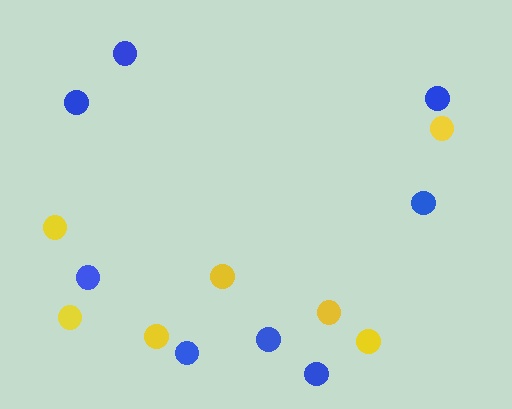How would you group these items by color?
There are 2 groups: one group of yellow circles (7) and one group of blue circles (8).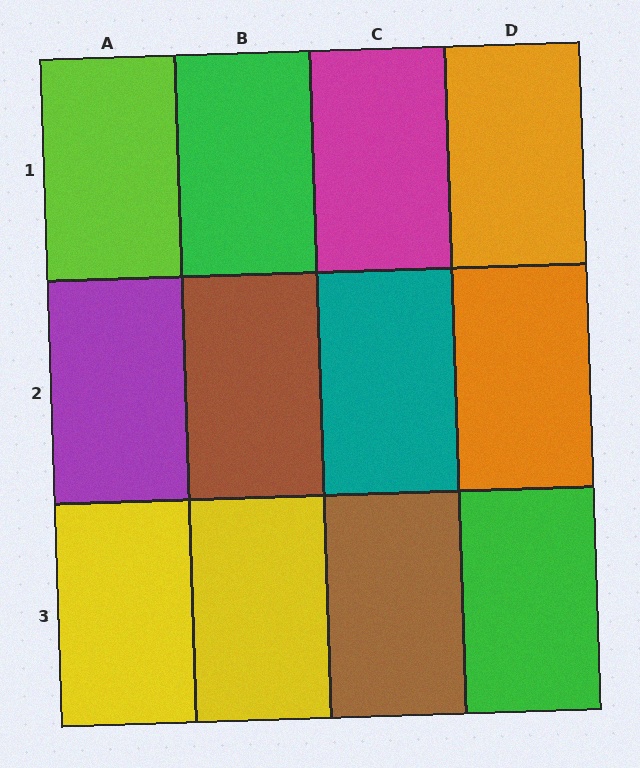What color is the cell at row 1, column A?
Lime.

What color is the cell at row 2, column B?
Brown.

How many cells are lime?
1 cell is lime.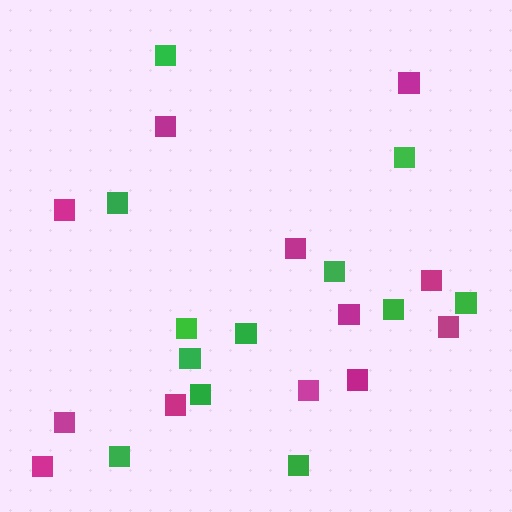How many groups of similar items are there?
There are 2 groups: one group of green squares (12) and one group of magenta squares (12).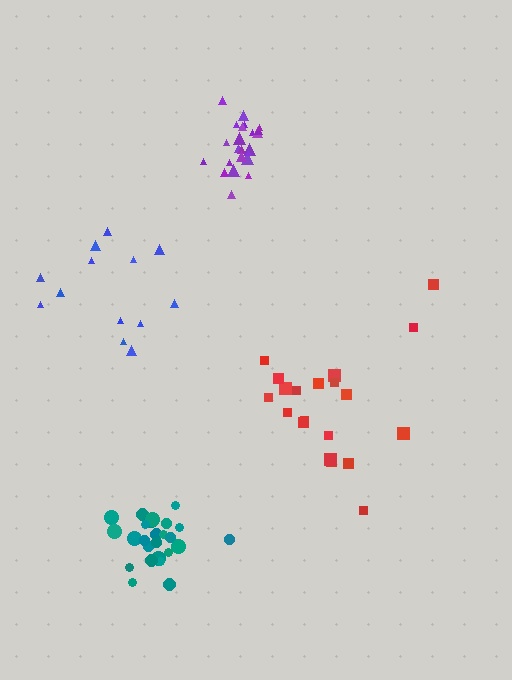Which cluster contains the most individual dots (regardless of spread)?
Teal (26).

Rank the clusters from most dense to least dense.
teal, purple, blue, red.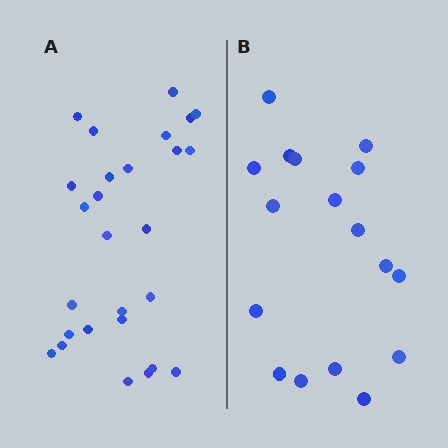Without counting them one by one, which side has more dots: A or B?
Region A (the left region) has more dots.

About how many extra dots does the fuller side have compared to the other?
Region A has roughly 10 or so more dots than region B.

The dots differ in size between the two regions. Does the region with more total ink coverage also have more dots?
No. Region B has more total ink coverage because its dots are larger, but region A actually contains more individual dots. Total area can be misleading — the number of items is what matters here.